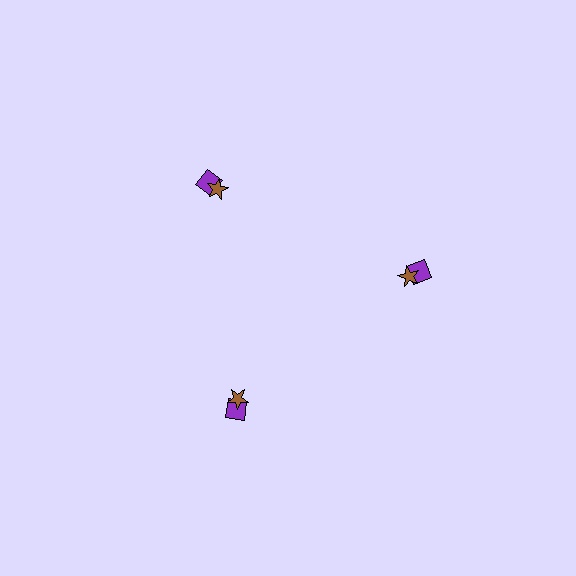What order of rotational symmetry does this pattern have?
This pattern has 3-fold rotational symmetry.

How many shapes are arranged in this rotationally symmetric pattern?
There are 6 shapes, arranged in 3 groups of 2.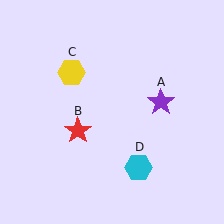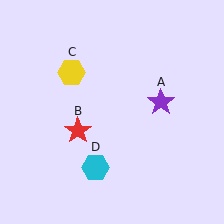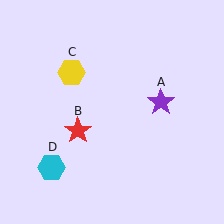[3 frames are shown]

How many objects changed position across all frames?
1 object changed position: cyan hexagon (object D).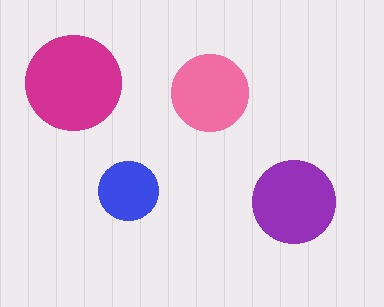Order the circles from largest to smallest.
the magenta one, the purple one, the pink one, the blue one.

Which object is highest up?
The magenta circle is topmost.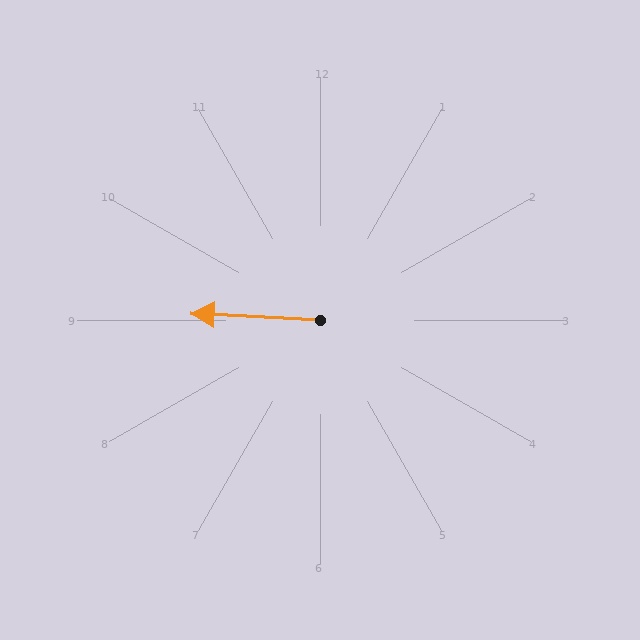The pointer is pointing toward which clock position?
Roughly 9 o'clock.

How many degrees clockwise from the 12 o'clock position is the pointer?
Approximately 273 degrees.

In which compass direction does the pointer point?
West.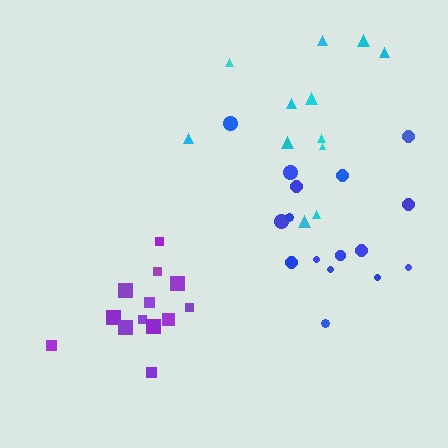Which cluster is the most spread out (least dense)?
Cyan.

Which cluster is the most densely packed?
Purple.